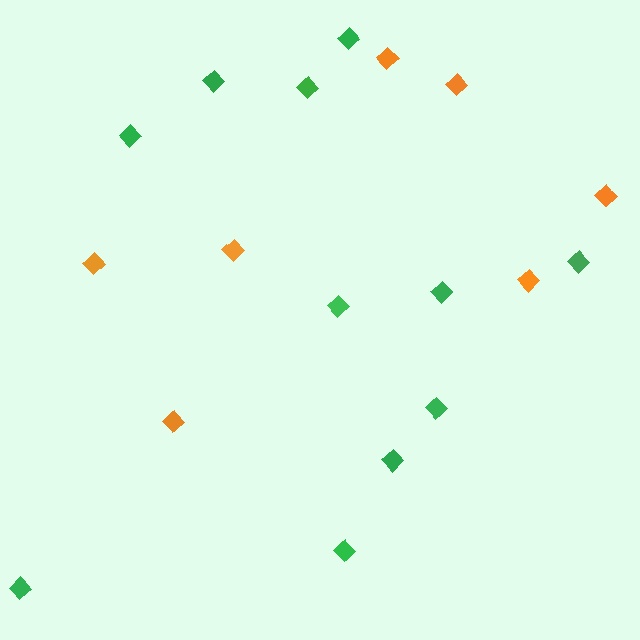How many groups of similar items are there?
There are 2 groups: one group of green diamonds (11) and one group of orange diamonds (7).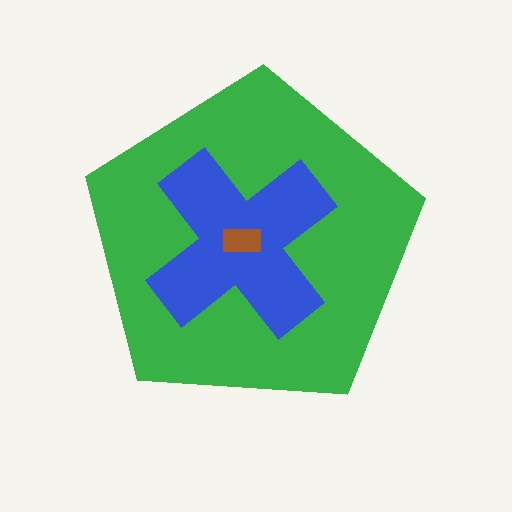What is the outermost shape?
The green pentagon.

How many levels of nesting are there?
3.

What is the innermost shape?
The brown rectangle.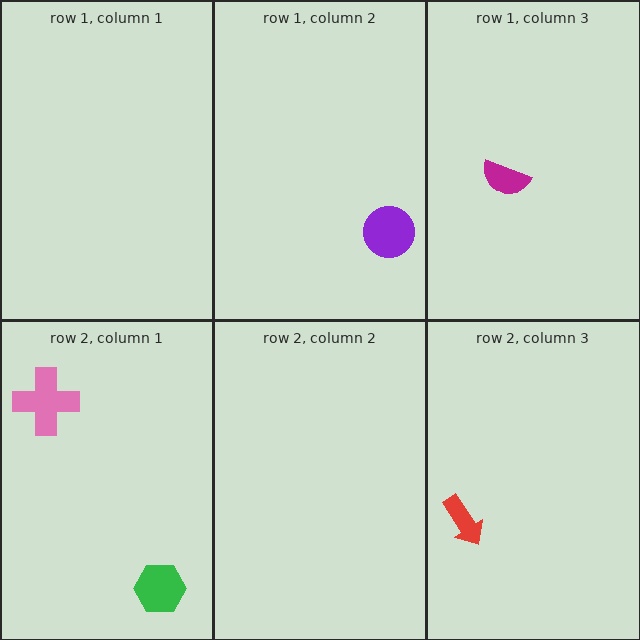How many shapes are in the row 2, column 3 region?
1.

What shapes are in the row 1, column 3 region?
The magenta semicircle.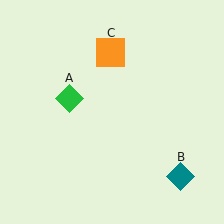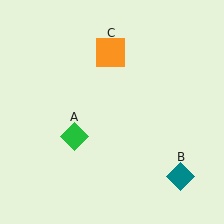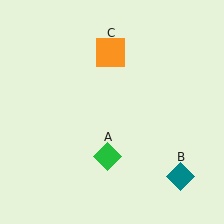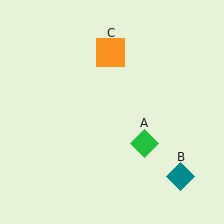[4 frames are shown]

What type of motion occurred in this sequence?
The green diamond (object A) rotated counterclockwise around the center of the scene.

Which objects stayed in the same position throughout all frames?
Teal diamond (object B) and orange square (object C) remained stationary.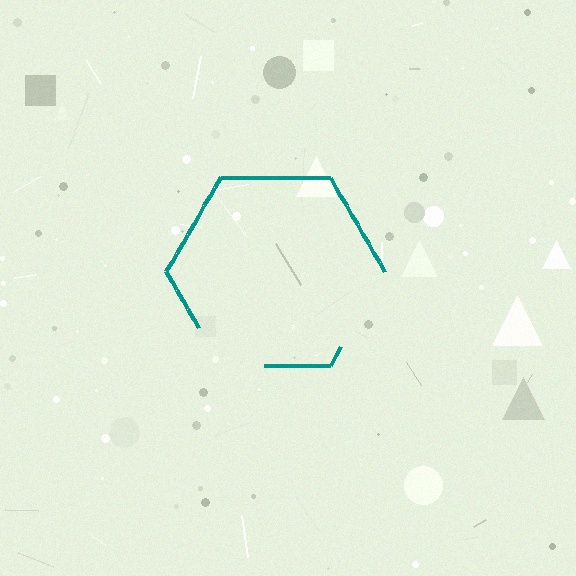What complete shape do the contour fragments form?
The contour fragments form a hexagon.